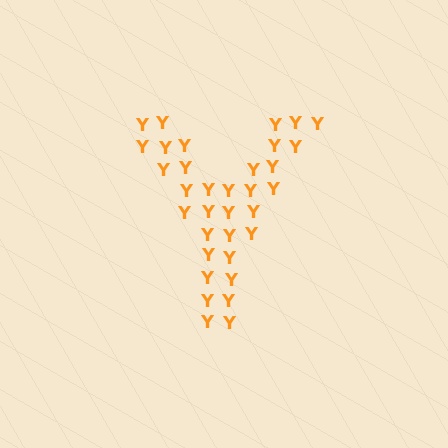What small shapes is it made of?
It is made of small letter Y's.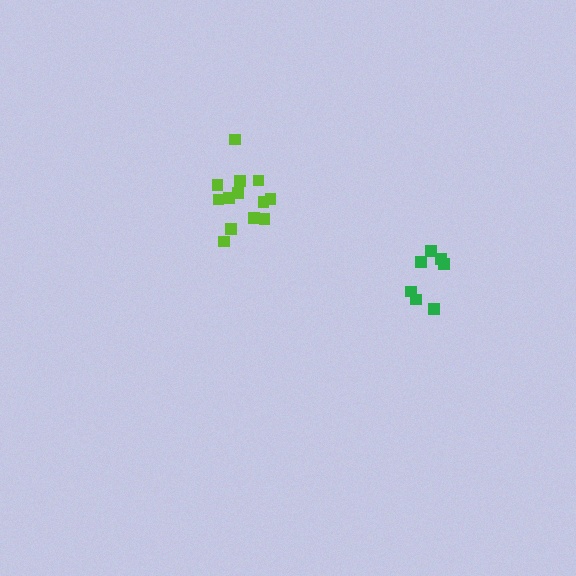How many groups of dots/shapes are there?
There are 2 groups.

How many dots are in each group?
Group 1: 13 dots, Group 2: 7 dots (20 total).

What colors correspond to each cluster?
The clusters are colored: lime, green.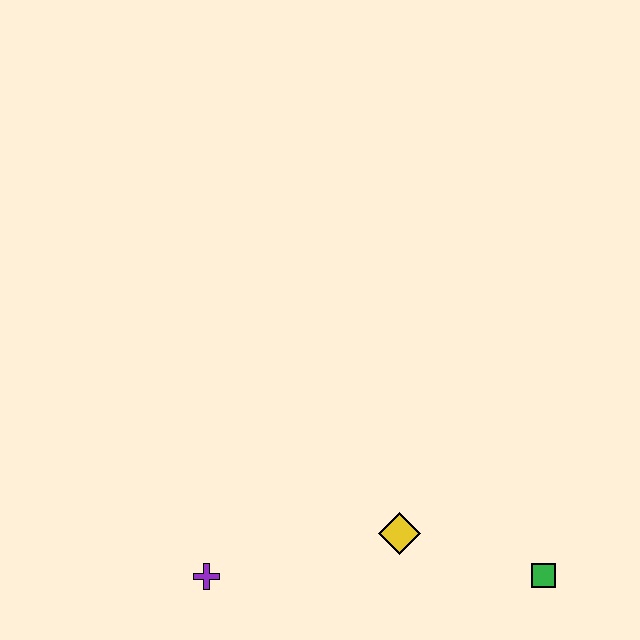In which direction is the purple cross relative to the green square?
The purple cross is to the left of the green square.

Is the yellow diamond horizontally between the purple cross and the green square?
Yes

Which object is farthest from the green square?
The purple cross is farthest from the green square.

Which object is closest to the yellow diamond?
The green square is closest to the yellow diamond.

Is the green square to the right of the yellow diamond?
Yes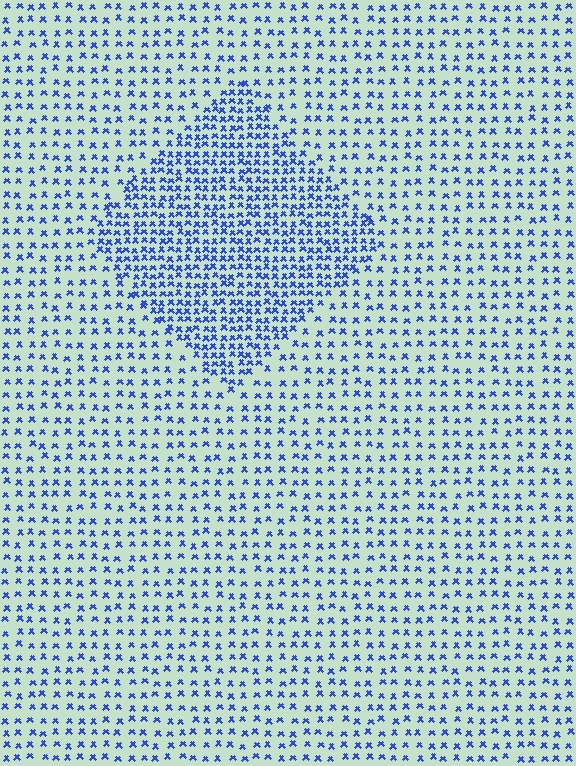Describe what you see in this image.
The image contains small blue elements arranged at two different densities. A diamond-shaped region is visible where the elements are more densely packed than the surrounding area.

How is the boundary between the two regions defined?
The boundary is defined by a change in element density (approximately 2.0x ratio). All elements are the same color, size, and shape.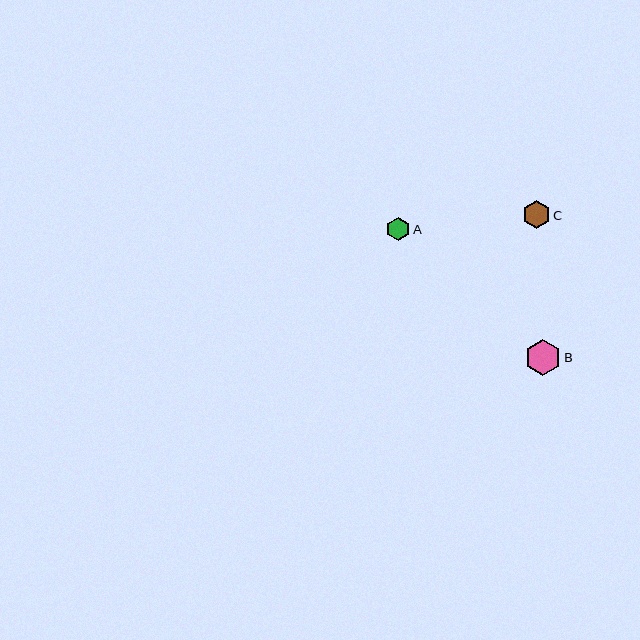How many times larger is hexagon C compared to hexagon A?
Hexagon C is approximately 1.1 times the size of hexagon A.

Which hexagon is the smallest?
Hexagon A is the smallest with a size of approximately 24 pixels.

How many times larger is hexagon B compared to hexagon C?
Hexagon B is approximately 1.3 times the size of hexagon C.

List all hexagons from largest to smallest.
From largest to smallest: B, C, A.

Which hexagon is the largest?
Hexagon B is the largest with a size of approximately 36 pixels.